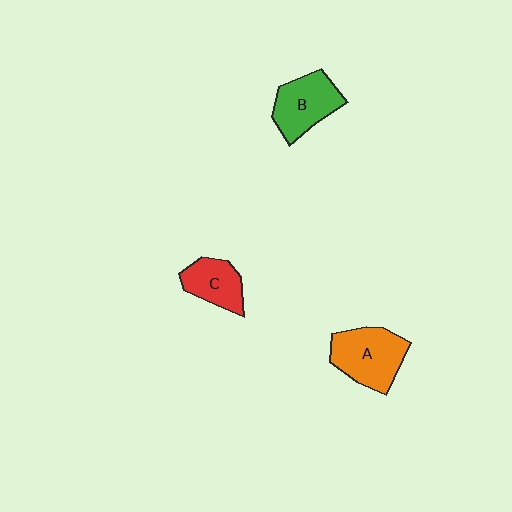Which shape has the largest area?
Shape A (orange).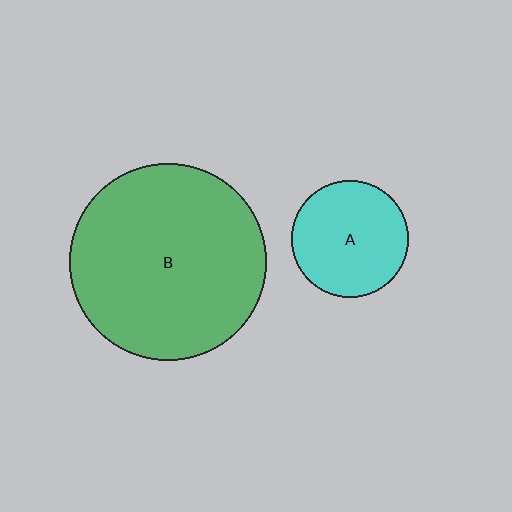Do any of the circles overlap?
No, none of the circles overlap.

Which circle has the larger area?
Circle B (green).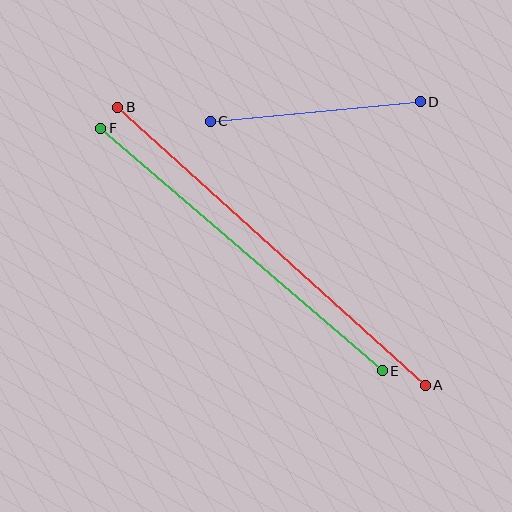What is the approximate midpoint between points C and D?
The midpoint is at approximately (315, 112) pixels.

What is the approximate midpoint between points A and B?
The midpoint is at approximately (271, 246) pixels.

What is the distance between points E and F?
The distance is approximately 371 pixels.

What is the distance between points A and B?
The distance is approximately 414 pixels.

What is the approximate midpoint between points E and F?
The midpoint is at approximately (242, 250) pixels.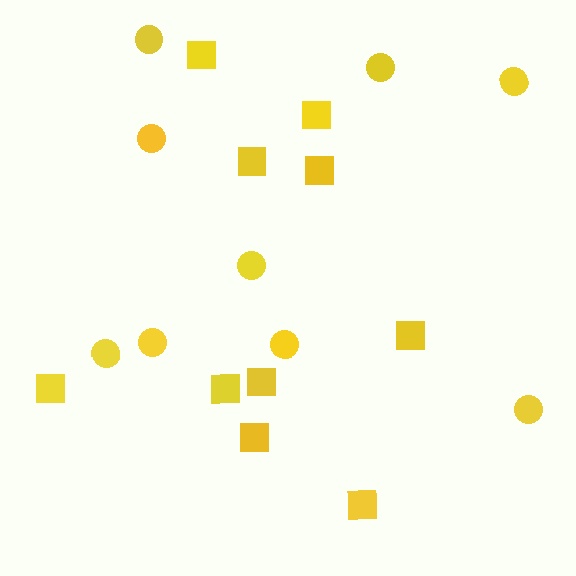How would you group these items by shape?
There are 2 groups: one group of circles (9) and one group of squares (10).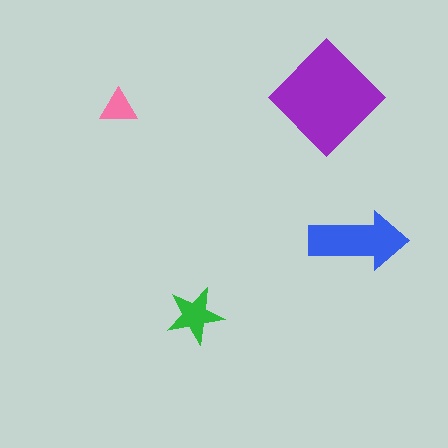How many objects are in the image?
There are 4 objects in the image.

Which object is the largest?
The purple diamond.